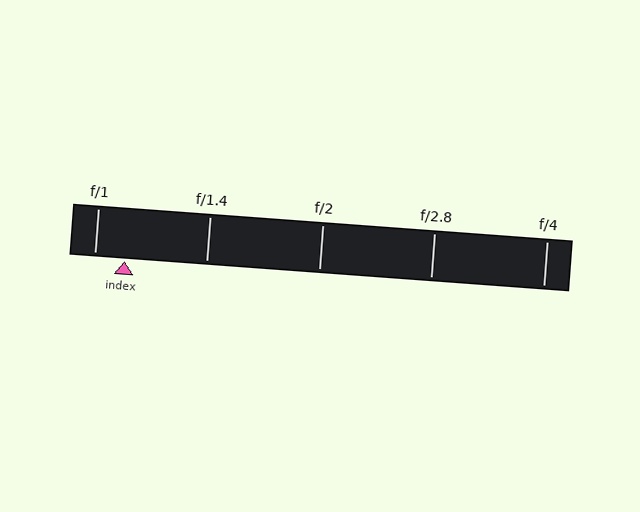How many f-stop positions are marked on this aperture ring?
There are 5 f-stop positions marked.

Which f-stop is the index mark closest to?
The index mark is closest to f/1.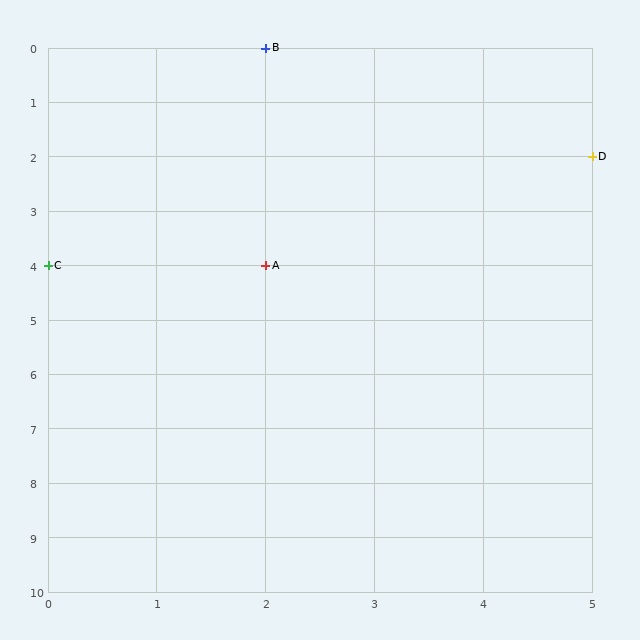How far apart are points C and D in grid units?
Points C and D are 5 columns and 2 rows apart (about 5.4 grid units diagonally).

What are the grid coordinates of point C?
Point C is at grid coordinates (0, 4).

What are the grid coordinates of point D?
Point D is at grid coordinates (5, 2).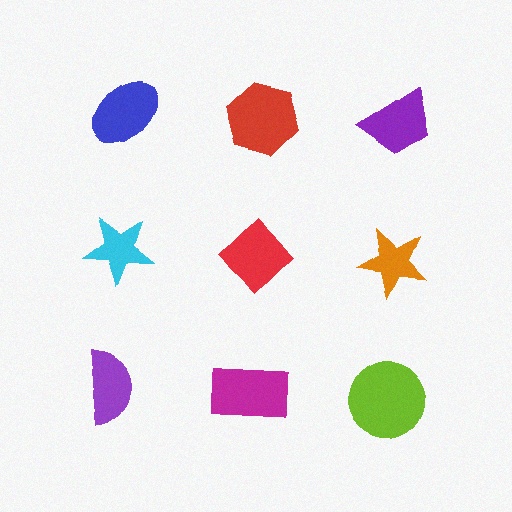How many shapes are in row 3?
3 shapes.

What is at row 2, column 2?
A red diamond.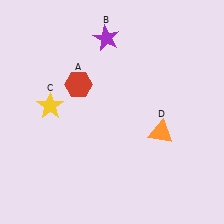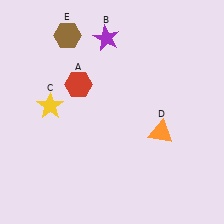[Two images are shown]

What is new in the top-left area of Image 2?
A brown hexagon (E) was added in the top-left area of Image 2.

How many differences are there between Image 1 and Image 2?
There is 1 difference between the two images.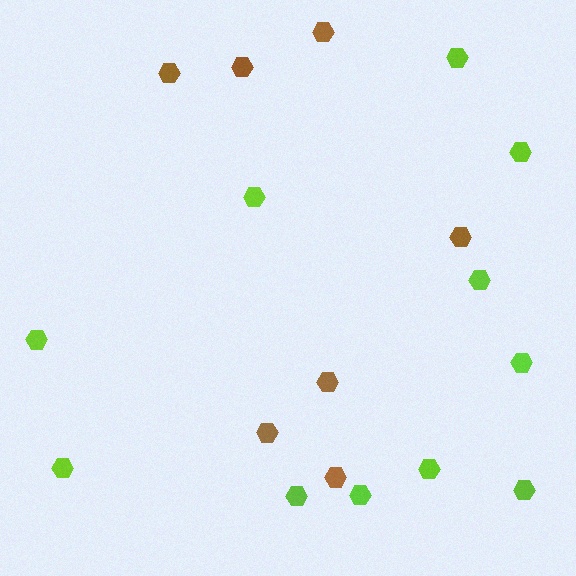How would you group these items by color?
There are 2 groups: one group of lime hexagons (11) and one group of brown hexagons (7).